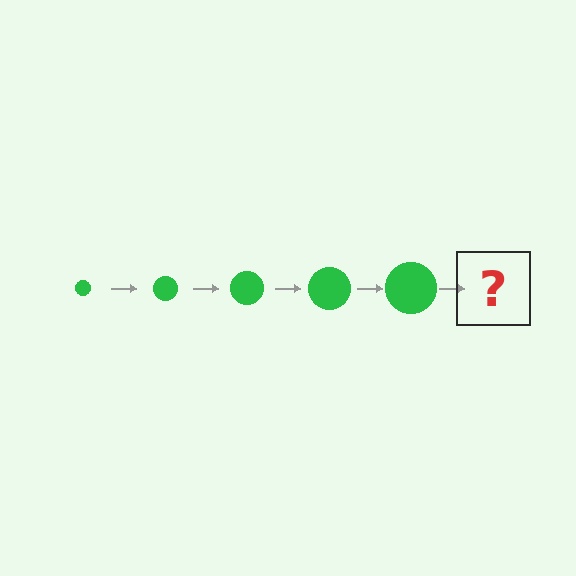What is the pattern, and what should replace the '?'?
The pattern is that the circle gets progressively larger each step. The '?' should be a green circle, larger than the previous one.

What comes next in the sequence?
The next element should be a green circle, larger than the previous one.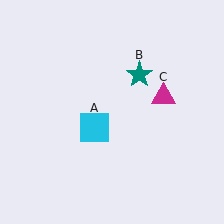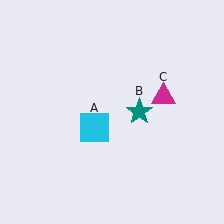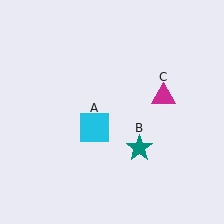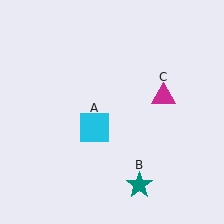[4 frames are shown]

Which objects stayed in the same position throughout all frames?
Cyan square (object A) and magenta triangle (object C) remained stationary.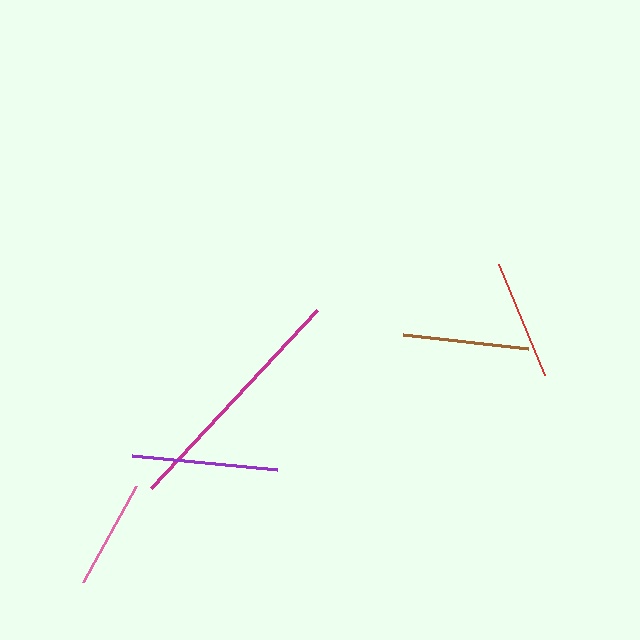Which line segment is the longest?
The magenta line is the longest at approximately 243 pixels.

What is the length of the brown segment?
The brown segment is approximately 126 pixels long.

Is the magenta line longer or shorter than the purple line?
The magenta line is longer than the purple line.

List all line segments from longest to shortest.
From longest to shortest: magenta, purple, brown, red, pink.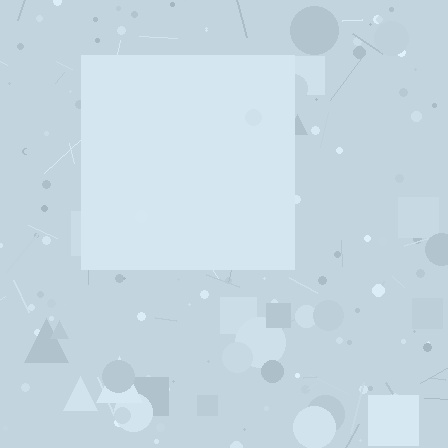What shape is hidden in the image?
A square is hidden in the image.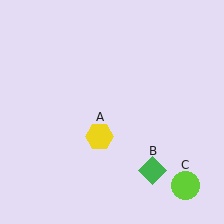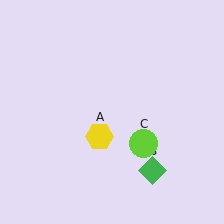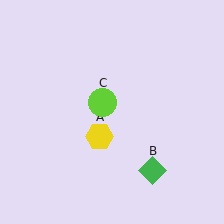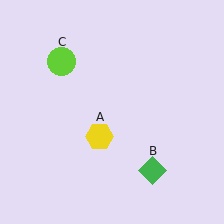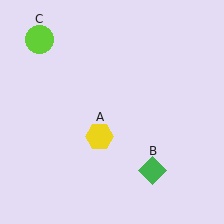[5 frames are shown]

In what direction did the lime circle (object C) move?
The lime circle (object C) moved up and to the left.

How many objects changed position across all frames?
1 object changed position: lime circle (object C).